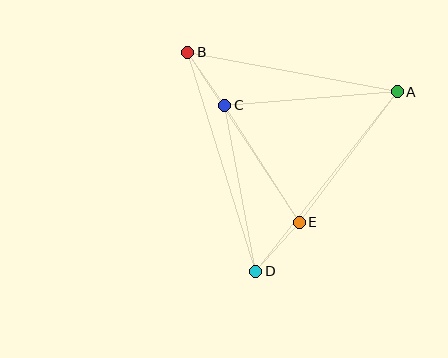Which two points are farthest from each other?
Points B and D are farthest from each other.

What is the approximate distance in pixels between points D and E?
The distance between D and E is approximately 65 pixels.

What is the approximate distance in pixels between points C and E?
The distance between C and E is approximately 139 pixels.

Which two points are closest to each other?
Points B and C are closest to each other.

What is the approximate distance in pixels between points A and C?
The distance between A and C is approximately 173 pixels.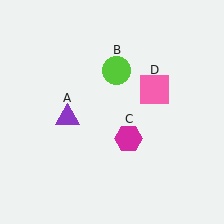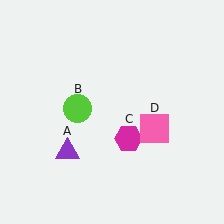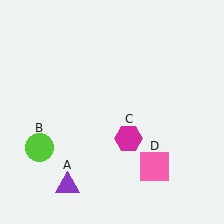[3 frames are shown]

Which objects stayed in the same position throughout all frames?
Magenta hexagon (object C) remained stationary.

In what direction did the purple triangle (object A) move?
The purple triangle (object A) moved down.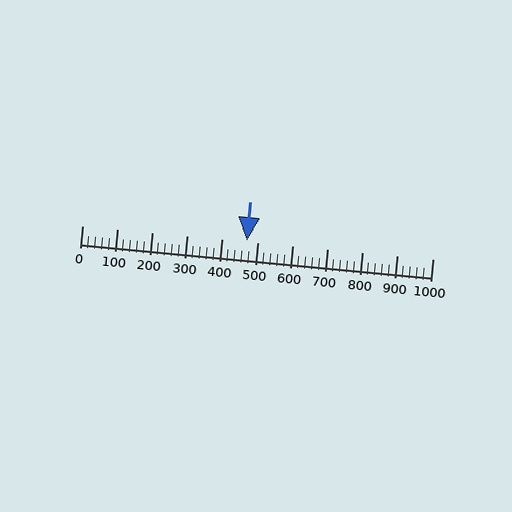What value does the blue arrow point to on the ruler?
The blue arrow points to approximately 470.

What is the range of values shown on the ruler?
The ruler shows values from 0 to 1000.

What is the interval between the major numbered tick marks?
The major tick marks are spaced 100 units apart.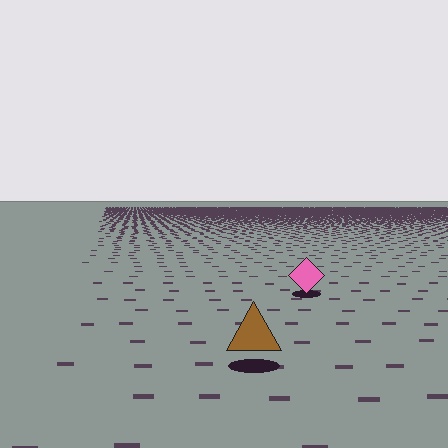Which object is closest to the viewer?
The brown triangle is closest. The texture marks near it are larger and more spread out.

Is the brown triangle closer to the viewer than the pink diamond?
Yes. The brown triangle is closer — you can tell from the texture gradient: the ground texture is coarser near it.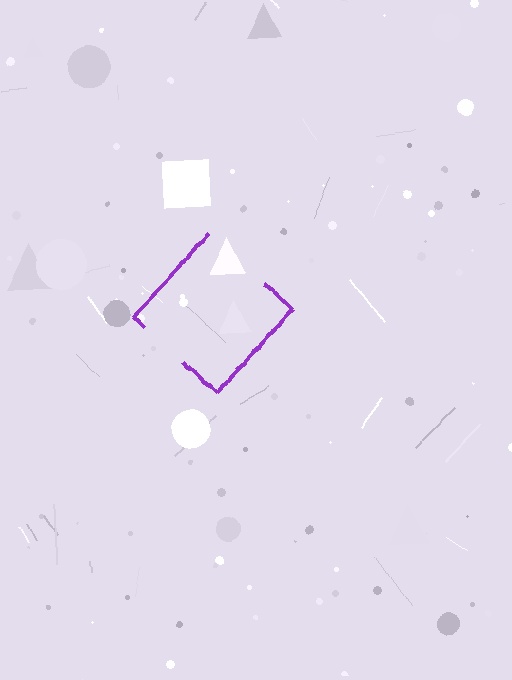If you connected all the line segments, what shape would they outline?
They would outline a diamond.